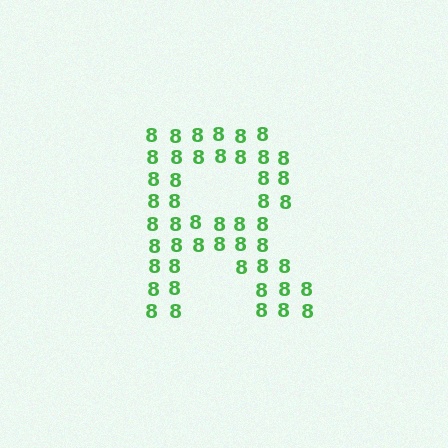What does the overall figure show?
The overall figure shows the letter R.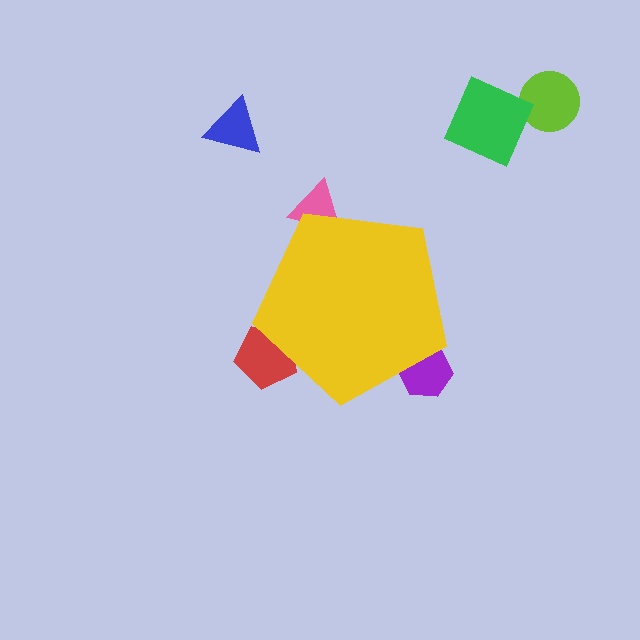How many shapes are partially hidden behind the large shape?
3 shapes are partially hidden.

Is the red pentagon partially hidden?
Yes, the red pentagon is partially hidden behind the yellow pentagon.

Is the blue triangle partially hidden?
No, the blue triangle is fully visible.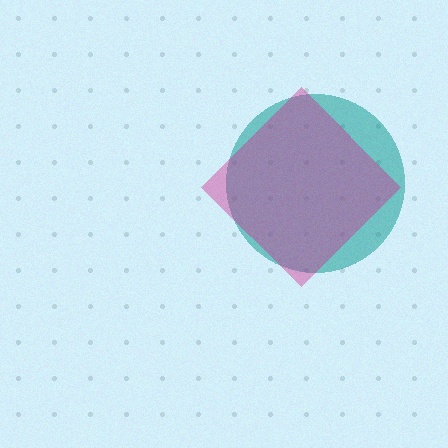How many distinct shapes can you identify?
There are 2 distinct shapes: a teal circle, a magenta diamond.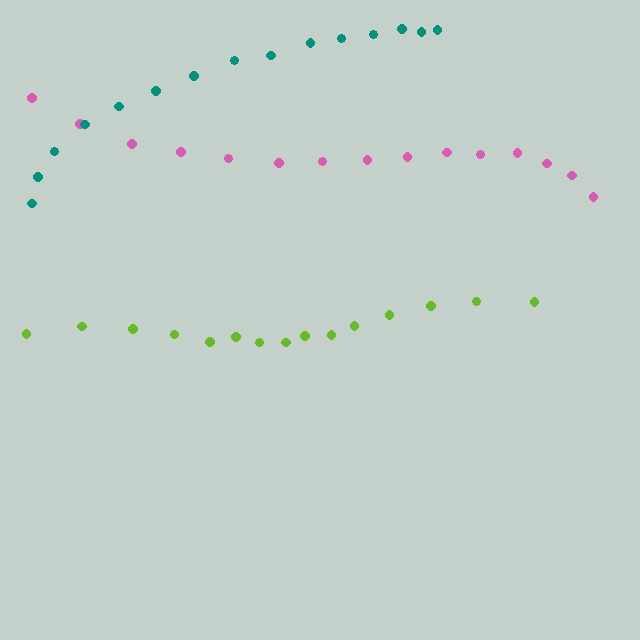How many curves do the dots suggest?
There are 3 distinct paths.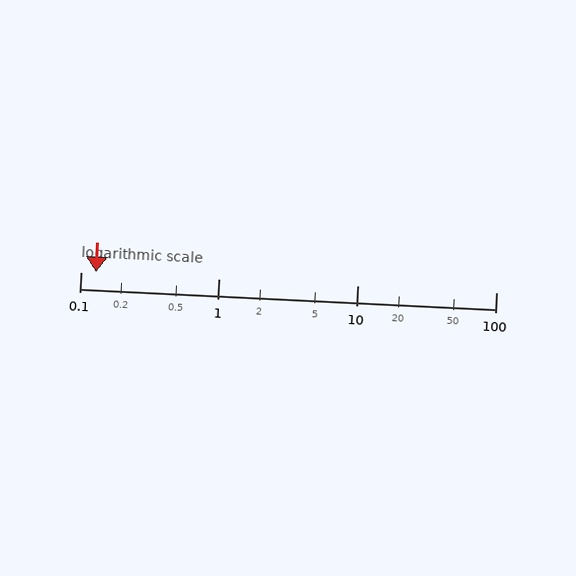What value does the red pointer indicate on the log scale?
The pointer indicates approximately 0.13.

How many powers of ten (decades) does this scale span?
The scale spans 3 decades, from 0.1 to 100.